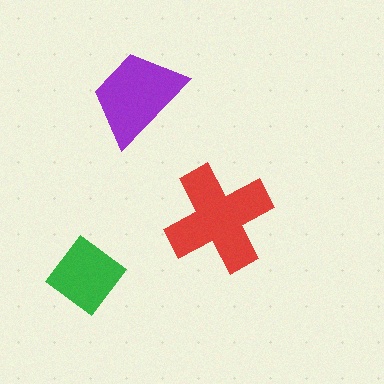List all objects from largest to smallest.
The red cross, the purple trapezoid, the green diamond.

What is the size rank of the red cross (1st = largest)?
1st.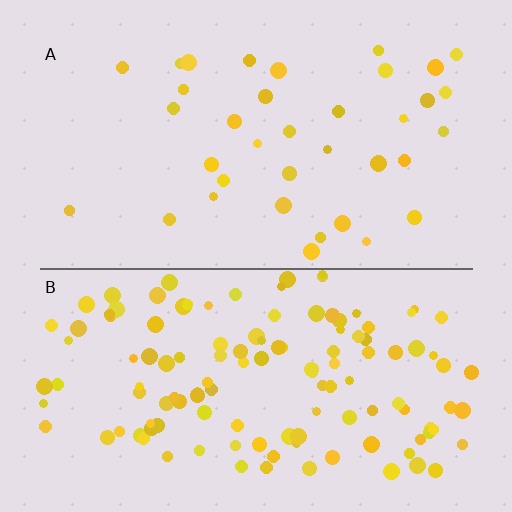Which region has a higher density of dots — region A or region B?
B (the bottom).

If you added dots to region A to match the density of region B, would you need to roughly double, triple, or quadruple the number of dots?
Approximately triple.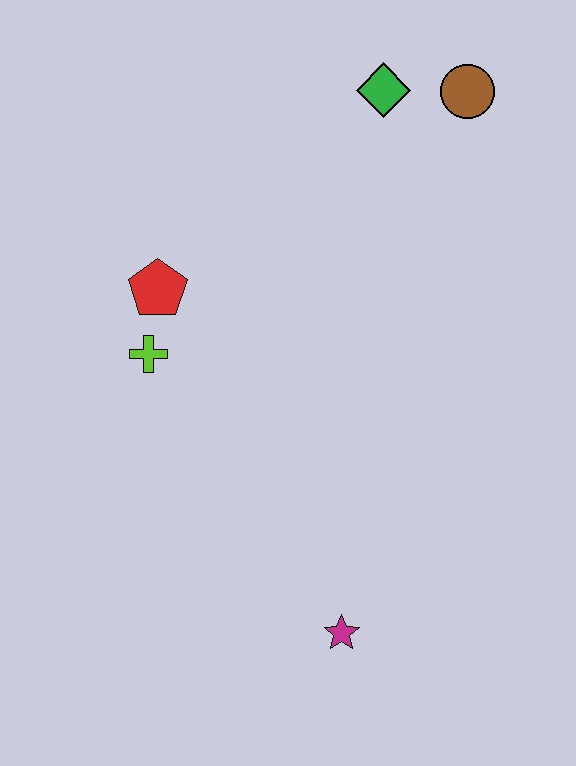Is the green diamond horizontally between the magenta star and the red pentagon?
No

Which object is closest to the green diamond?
The brown circle is closest to the green diamond.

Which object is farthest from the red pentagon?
The magenta star is farthest from the red pentagon.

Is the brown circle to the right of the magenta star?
Yes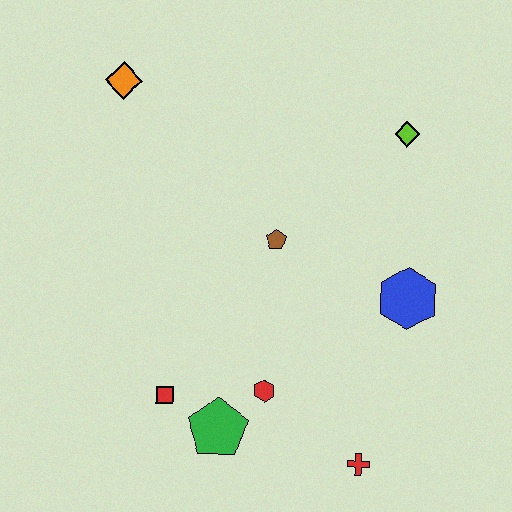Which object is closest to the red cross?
The red hexagon is closest to the red cross.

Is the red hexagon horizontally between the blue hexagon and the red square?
Yes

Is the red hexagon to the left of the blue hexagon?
Yes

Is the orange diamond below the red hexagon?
No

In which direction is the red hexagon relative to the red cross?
The red hexagon is to the left of the red cross.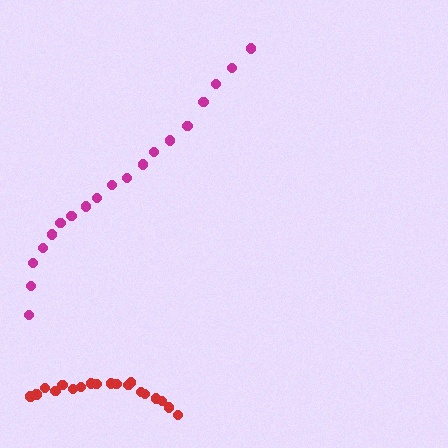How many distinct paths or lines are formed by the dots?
There are 2 distinct paths.